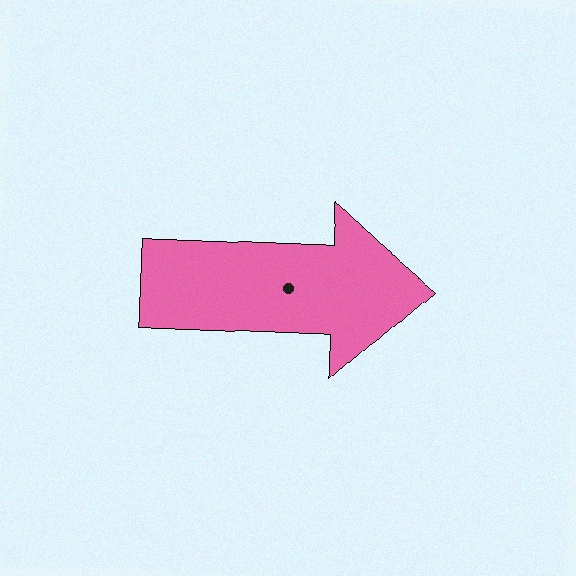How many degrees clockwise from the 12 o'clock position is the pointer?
Approximately 90 degrees.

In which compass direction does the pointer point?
East.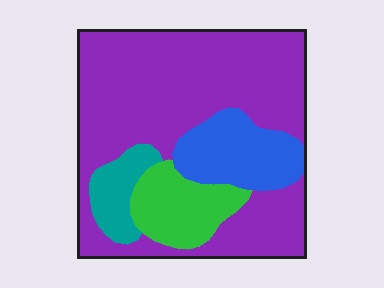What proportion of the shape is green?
Green covers about 15% of the shape.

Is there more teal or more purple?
Purple.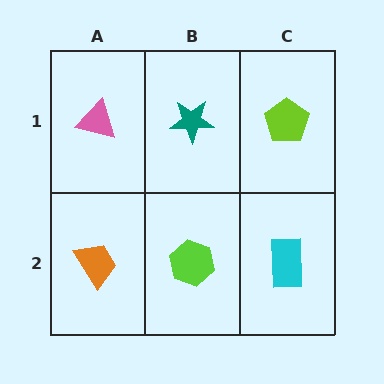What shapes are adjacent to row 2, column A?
A pink triangle (row 1, column A), a lime hexagon (row 2, column B).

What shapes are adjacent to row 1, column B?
A lime hexagon (row 2, column B), a pink triangle (row 1, column A), a lime pentagon (row 1, column C).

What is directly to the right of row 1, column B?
A lime pentagon.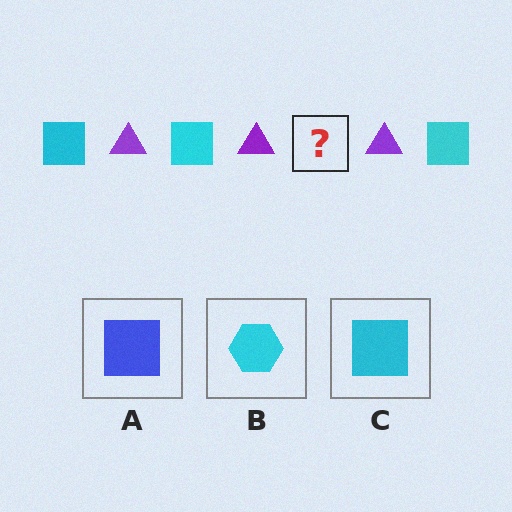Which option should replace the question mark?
Option C.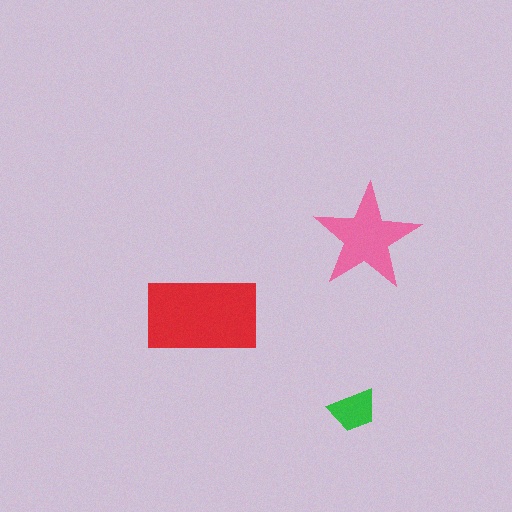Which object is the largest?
The red rectangle.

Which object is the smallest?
The green trapezoid.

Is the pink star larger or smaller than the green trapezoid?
Larger.